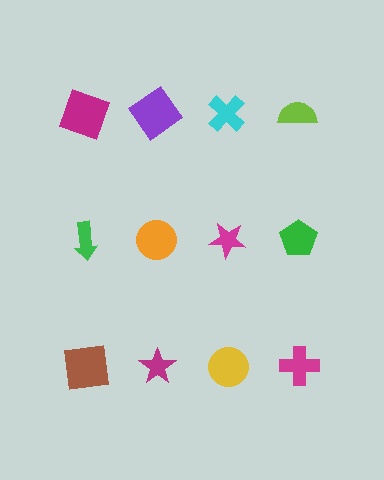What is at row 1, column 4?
A lime semicircle.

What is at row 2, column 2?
An orange circle.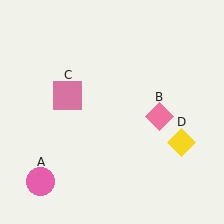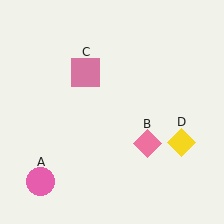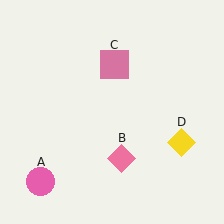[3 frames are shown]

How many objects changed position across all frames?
2 objects changed position: pink diamond (object B), pink square (object C).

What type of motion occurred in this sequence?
The pink diamond (object B), pink square (object C) rotated clockwise around the center of the scene.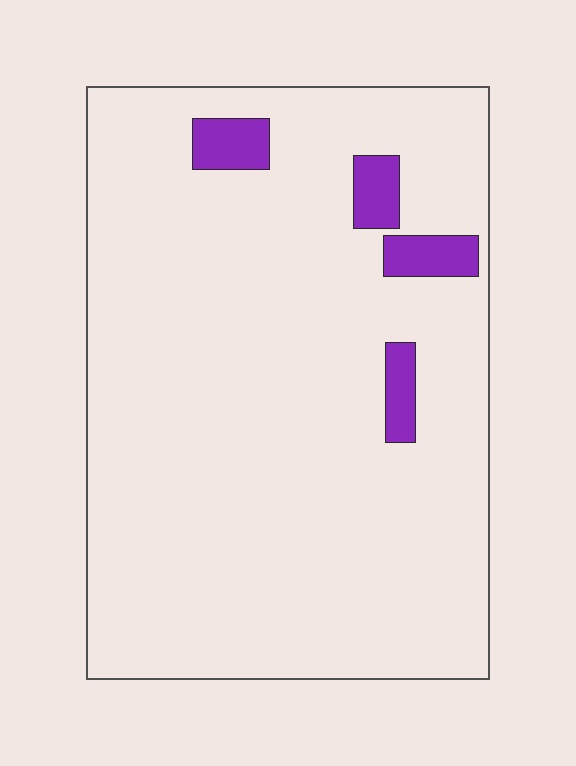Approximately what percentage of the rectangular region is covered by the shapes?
Approximately 5%.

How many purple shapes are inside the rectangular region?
4.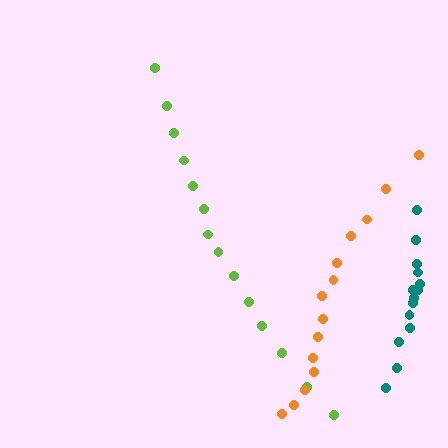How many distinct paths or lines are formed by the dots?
There are 3 distinct paths.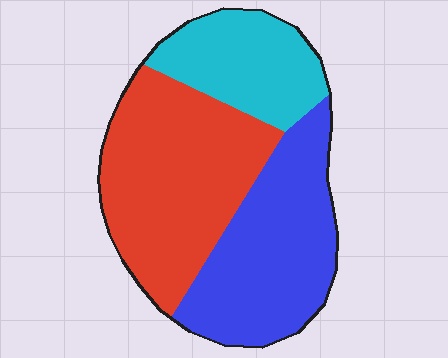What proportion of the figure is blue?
Blue takes up about three eighths (3/8) of the figure.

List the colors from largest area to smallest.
From largest to smallest: red, blue, cyan.